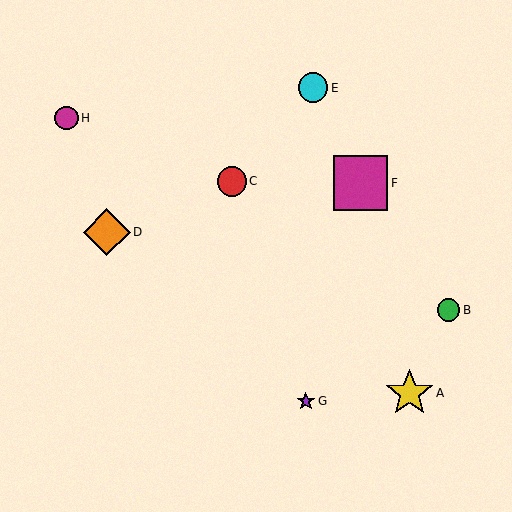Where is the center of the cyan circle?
The center of the cyan circle is at (313, 88).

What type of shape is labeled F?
Shape F is a magenta square.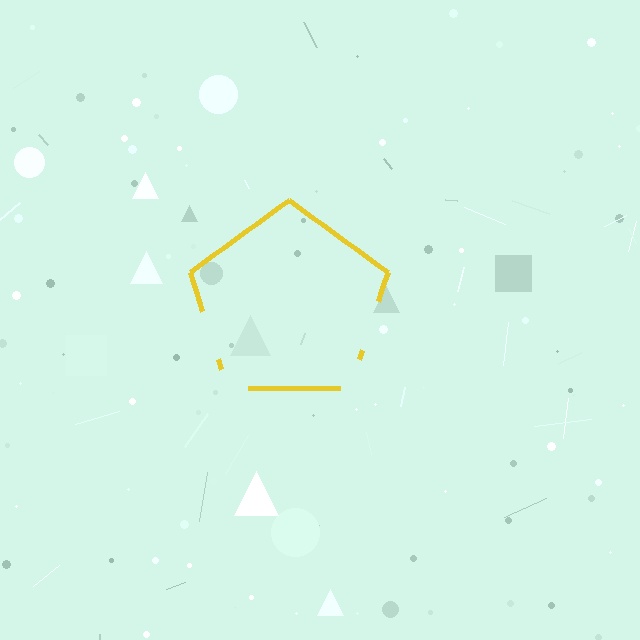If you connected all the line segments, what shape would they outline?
They would outline a pentagon.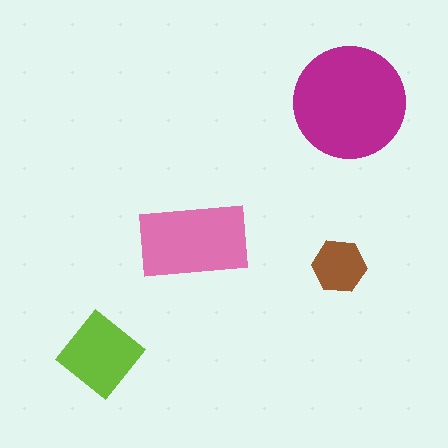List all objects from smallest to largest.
The brown hexagon, the lime diamond, the pink rectangle, the magenta circle.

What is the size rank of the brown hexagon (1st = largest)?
4th.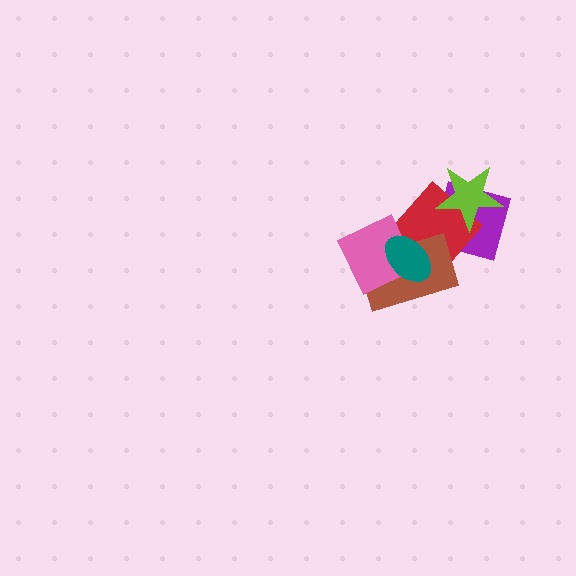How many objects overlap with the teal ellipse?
3 objects overlap with the teal ellipse.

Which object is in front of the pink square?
The teal ellipse is in front of the pink square.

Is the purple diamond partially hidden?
Yes, it is partially covered by another shape.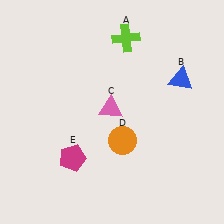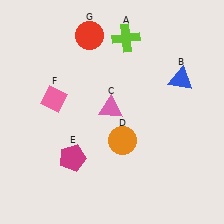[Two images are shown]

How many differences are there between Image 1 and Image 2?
There are 2 differences between the two images.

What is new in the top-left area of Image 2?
A pink diamond (F) was added in the top-left area of Image 2.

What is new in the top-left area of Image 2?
A red circle (G) was added in the top-left area of Image 2.